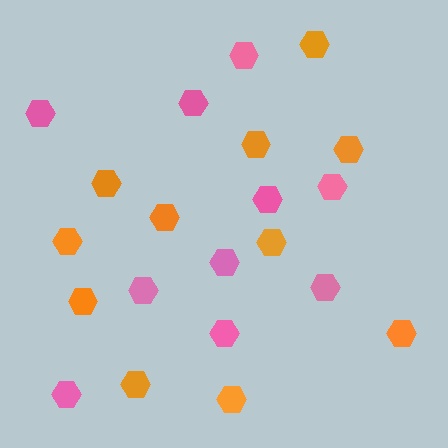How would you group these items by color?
There are 2 groups: one group of pink hexagons (10) and one group of orange hexagons (11).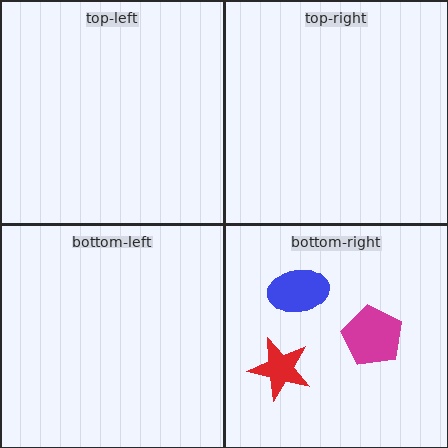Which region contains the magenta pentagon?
The bottom-right region.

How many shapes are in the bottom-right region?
3.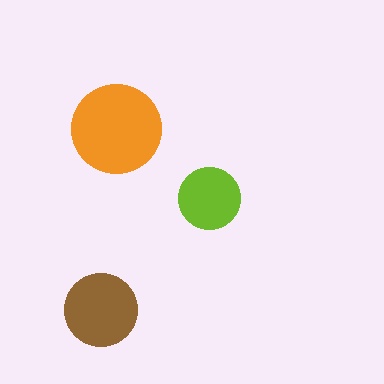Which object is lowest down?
The brown circle is bottommost.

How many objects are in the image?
There are 3 objects in the image.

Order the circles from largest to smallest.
the orange one, the brown one, the lime one.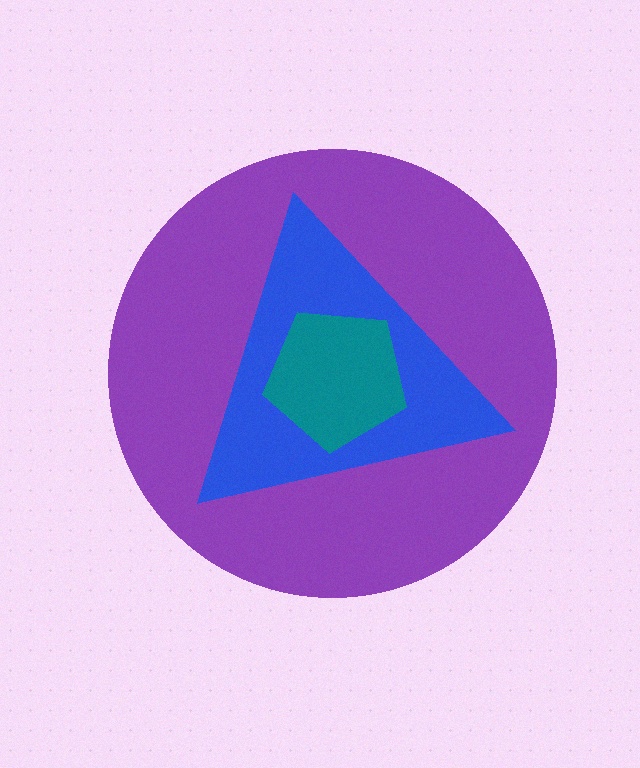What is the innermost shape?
The teal pentagon.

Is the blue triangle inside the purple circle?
Yes.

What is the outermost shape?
The purple circle.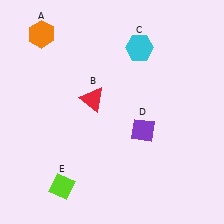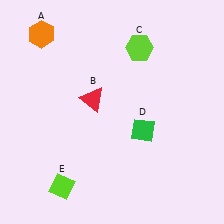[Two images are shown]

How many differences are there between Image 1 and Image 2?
There are 2 differences between the two images.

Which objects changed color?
C changed from cyan to lime. D changed from purple to green.